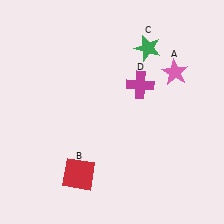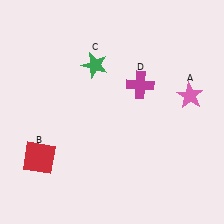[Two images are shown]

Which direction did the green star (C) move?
The green star (C) moved left.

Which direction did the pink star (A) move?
The pink star (A) moved down.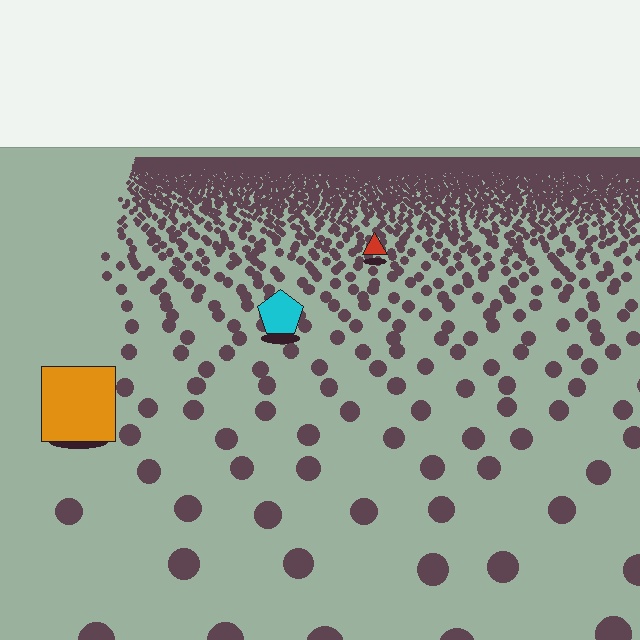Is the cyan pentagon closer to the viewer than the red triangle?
Yes. The cyan pentagon is closer — you can tell from the texture gradient: the ground texture is coarser near it.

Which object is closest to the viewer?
The orange square is closest. The texture marks near it are larger and more spread out.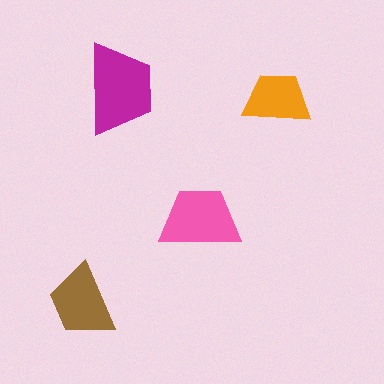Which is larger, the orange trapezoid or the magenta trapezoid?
The magenta one.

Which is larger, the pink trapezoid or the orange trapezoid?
The pink one.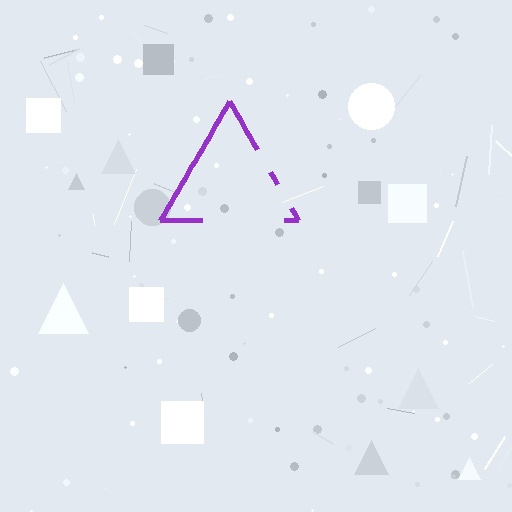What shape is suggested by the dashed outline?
The dashed outline suggests a triangle.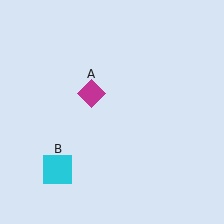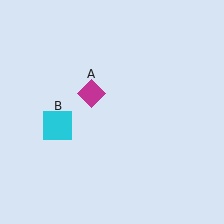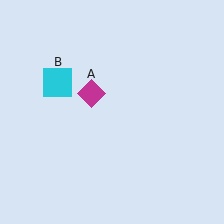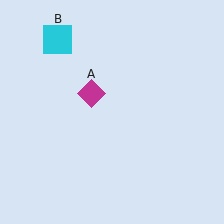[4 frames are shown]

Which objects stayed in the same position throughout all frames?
Magenta diamond (object A) remained stationary.